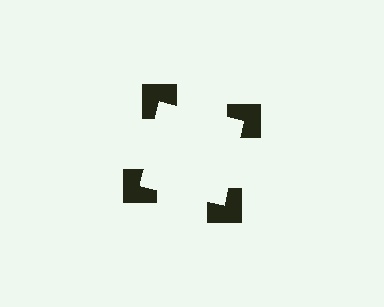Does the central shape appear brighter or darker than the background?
It typically appears slightly brighter than the background, even though no actual brightness change is drawn.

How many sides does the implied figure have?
4 sides.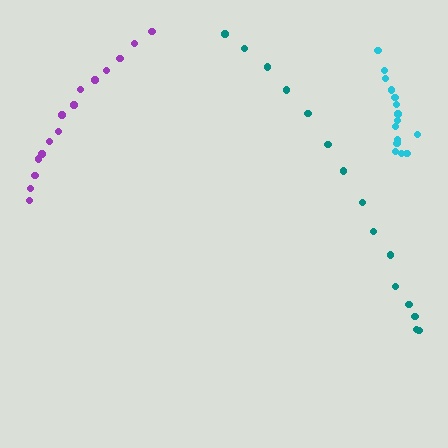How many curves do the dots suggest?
There are 3 distinct paths.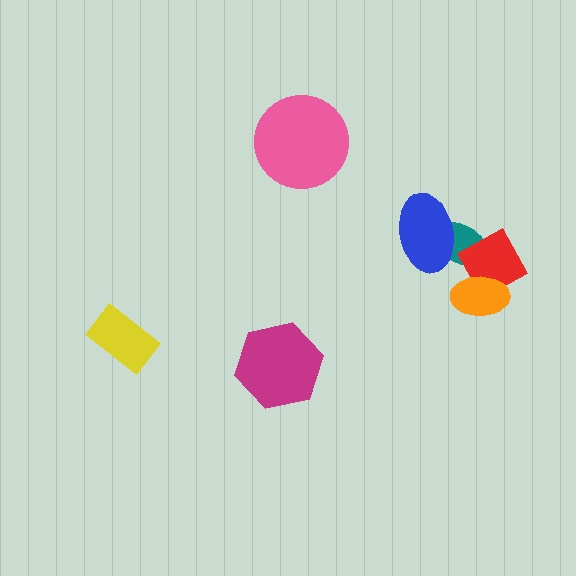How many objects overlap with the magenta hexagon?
0 objects overlap with the magenta hexagon.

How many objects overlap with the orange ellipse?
1 object overlaps with the orange ellipse.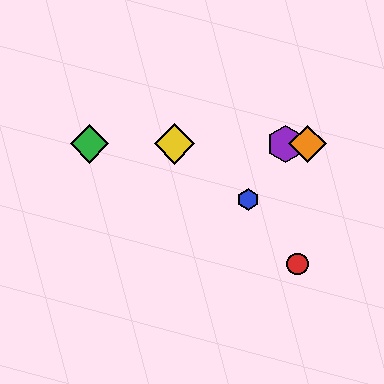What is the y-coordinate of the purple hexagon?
The purple hexagon is at y≈144.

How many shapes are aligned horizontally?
4 shapes (the green diamond, the yellow diamond, the purple hexagon, the orange diamond) are aligned horizontally.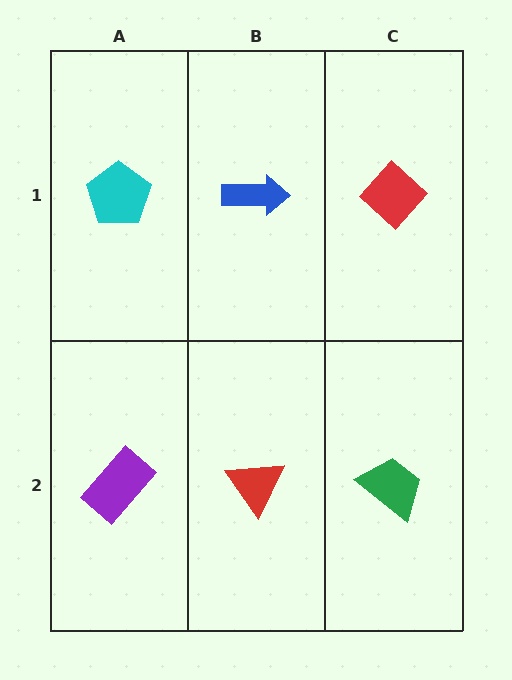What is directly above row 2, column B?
A blue arrow.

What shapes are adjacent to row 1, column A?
A purple rectangle (row 2, column A), a blue arrow (row 1, column B).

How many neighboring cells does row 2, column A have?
2.